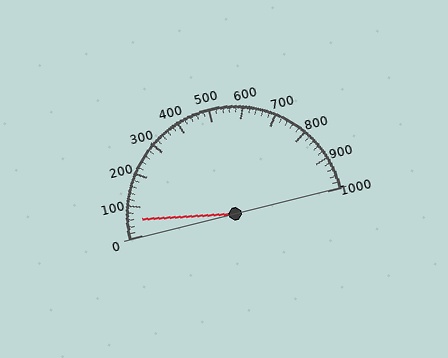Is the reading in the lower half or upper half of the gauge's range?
The reading is in the lower half of the range (0 to 1000).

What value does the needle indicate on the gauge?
The needle indicates approximately 60.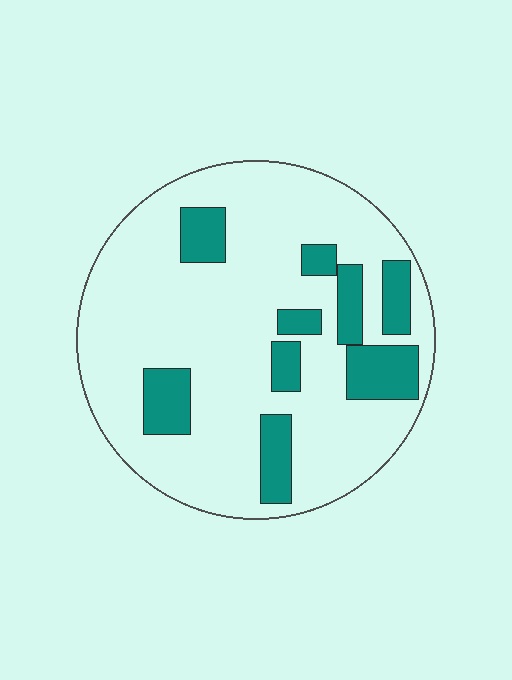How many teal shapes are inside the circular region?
9.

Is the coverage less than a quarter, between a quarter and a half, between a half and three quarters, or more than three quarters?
Less than a quarter.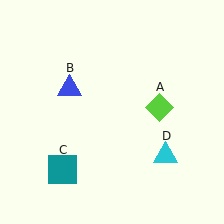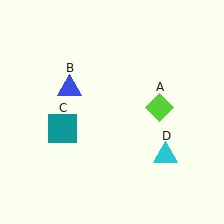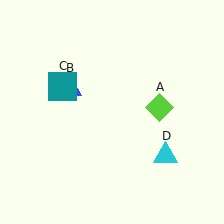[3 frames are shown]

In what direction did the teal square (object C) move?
The teal square (object C) moved up.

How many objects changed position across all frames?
1 object changed position: teal square (object C).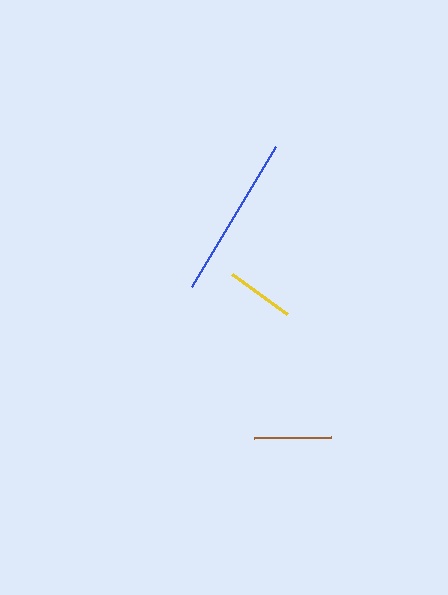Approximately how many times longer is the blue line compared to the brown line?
The blue line is approximately 2.1 times the length of the brown line.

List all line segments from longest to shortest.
From longest to shortest: blue, brown, yellow.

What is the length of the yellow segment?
The yellow segment is approximately 68 pixels long.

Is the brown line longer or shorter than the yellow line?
The brown line is longer than the yellow line.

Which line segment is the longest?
The blue line is the longest at approximately 163 pixels.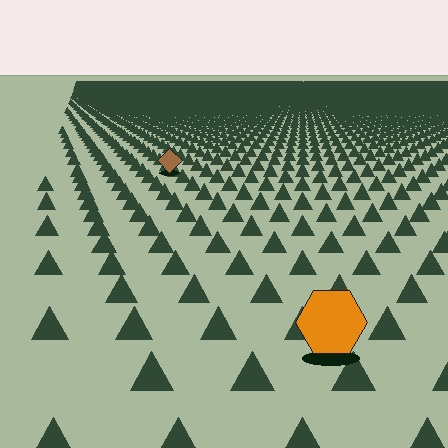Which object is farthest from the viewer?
The brown diamond is farthest from the viewer. It appears smaller and the ground texture around it is denser.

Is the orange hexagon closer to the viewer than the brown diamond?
Yes. The orange hexagon is closer — you can tell from the texture gradient: the ground texture is coarser near it.